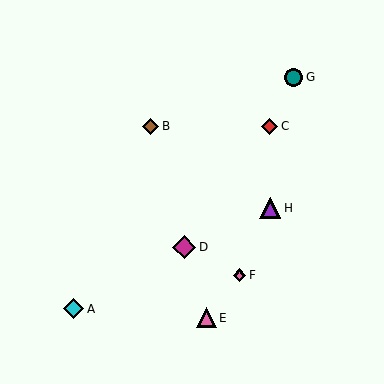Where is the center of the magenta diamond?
The center of the magenta diamond is at (184, 247).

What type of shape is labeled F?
Shape F is a pink diamond.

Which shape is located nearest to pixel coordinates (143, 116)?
The brown diamond (labeled B) at (151, 126) is nearest to that location.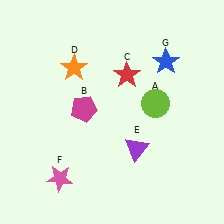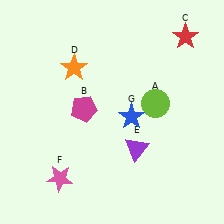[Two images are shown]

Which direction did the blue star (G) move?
The blue star (G) moved down.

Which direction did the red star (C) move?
The red star (C) moved right.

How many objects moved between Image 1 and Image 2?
2 objects moved between the two images.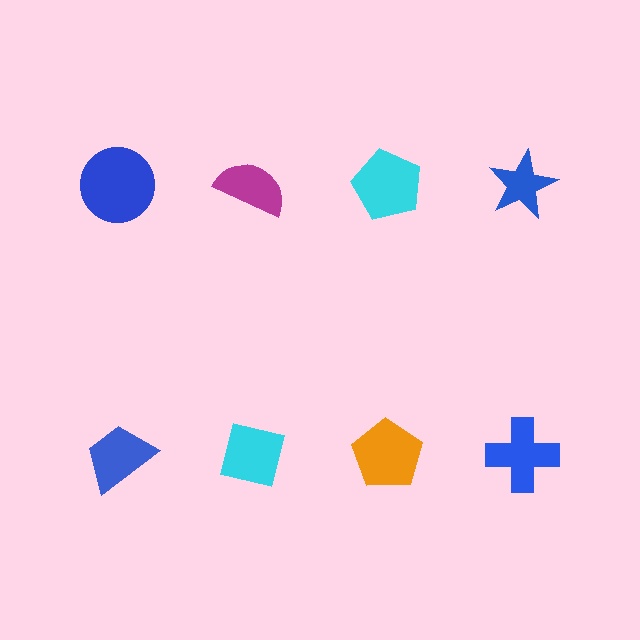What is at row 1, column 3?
A cyan pentagon.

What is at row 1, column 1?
A blue circle.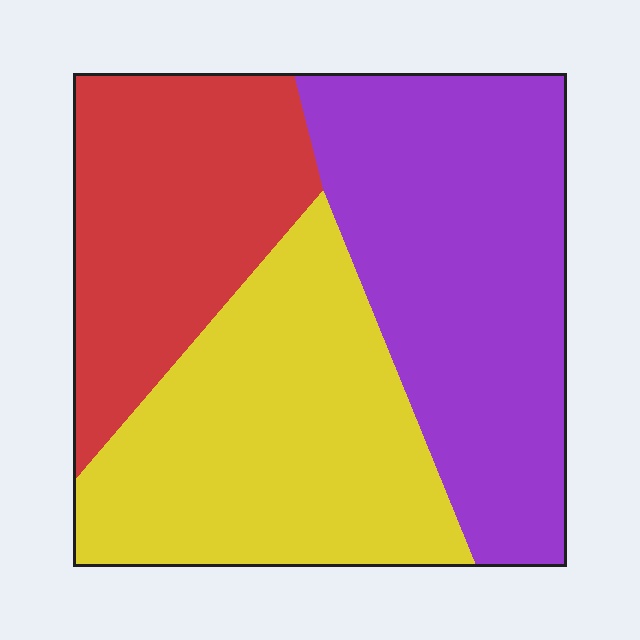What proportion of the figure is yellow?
Yellow takes up about three eighths (3/8) of the figure.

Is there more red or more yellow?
Yellow.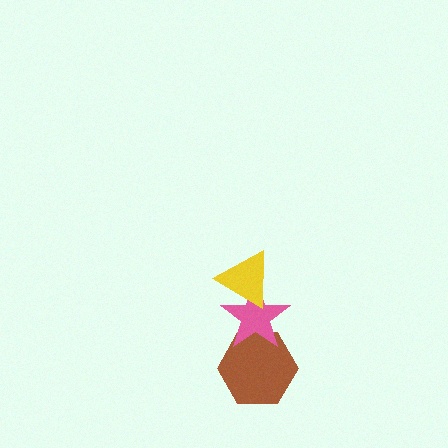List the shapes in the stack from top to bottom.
From top to bottom: the yellow triangle, the pink star, the brown hexagon.